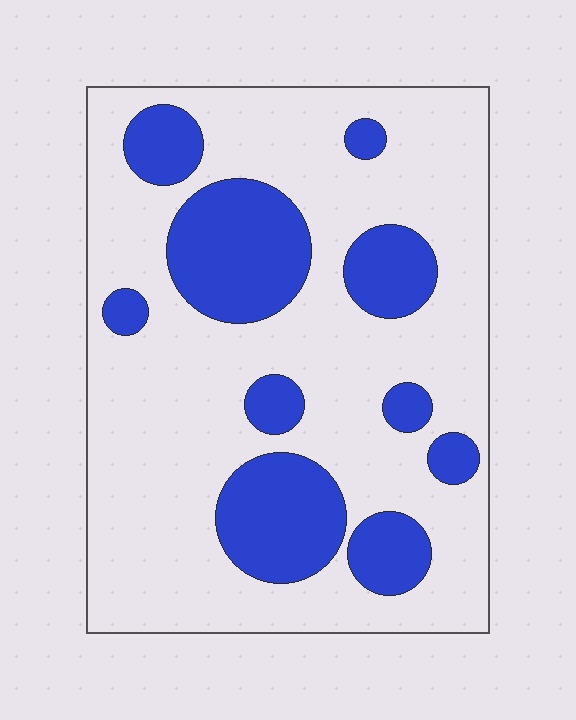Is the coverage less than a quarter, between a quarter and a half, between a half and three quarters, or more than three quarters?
Between a quarter and a half.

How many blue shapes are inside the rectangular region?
10.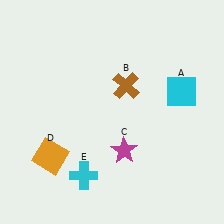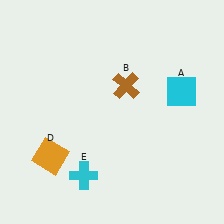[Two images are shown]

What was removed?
The magenta star (C) was removed in Image 2.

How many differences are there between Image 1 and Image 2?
There is 1 difference between the two images.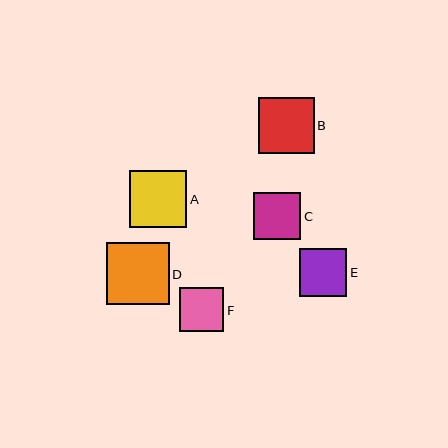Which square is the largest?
Square D is the largest with a size of approximately 63 pixels.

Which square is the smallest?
Square F is the smallest with a size of approximately 44 pixels.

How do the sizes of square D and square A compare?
Square D and square A are approximately the same size.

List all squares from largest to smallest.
From largest to smallest: D, A, B, E, C, F.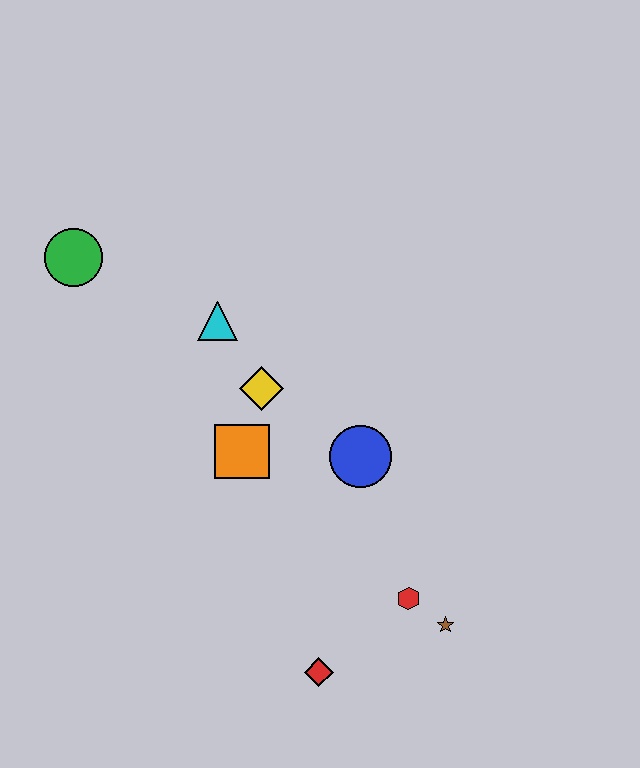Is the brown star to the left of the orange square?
No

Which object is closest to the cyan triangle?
The yellow diamond is closest to the cyan triangle.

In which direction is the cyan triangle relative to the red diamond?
The cyan triangle is above the red diamond.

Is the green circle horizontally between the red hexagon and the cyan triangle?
No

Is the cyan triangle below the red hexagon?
No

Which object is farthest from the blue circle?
The green circle is farthest from the blue circle.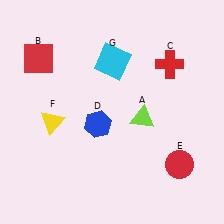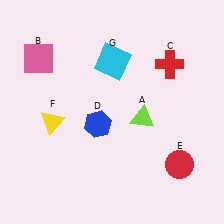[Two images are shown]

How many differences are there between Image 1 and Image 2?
There is 1 difference between the two images.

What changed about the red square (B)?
In Image 1, B is red. In Image 2, it changed to pink.